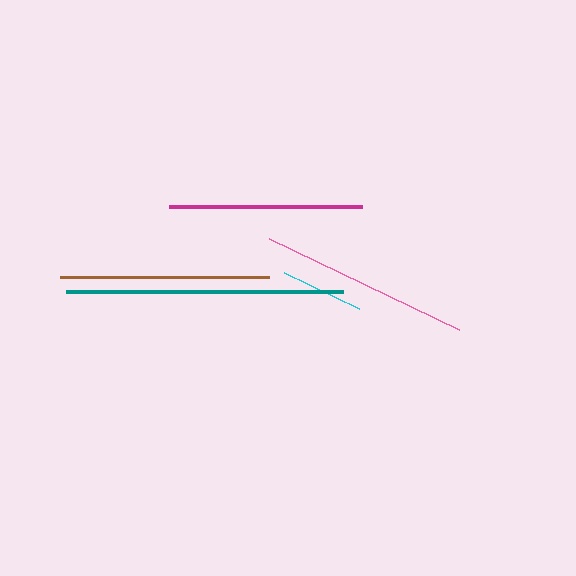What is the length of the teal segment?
The teal segment is approximately 277 pixels long.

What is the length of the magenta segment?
The magenta segment is approximately 193 pixels long.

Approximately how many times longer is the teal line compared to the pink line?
The teal line is approximately 1.3 times the length of the pink line.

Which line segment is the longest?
The teal line is the longest at approximately 277 pixels.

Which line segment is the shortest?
The cyan line is the shortest at approximately 83 pixels.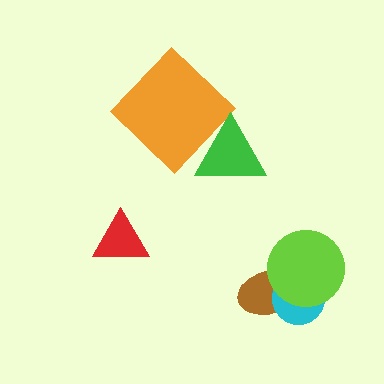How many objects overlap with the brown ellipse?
2 objects overlap with the brown ellipse.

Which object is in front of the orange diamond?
The green triangle is in front of the orange diamond.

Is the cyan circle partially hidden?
Yes, it is partially covered by another shape.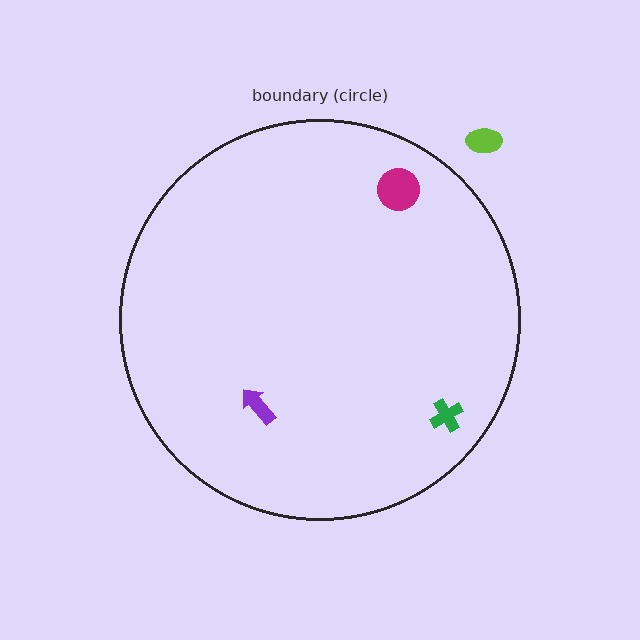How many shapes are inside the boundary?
3 inside, 1 outside.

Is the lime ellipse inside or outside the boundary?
Outside.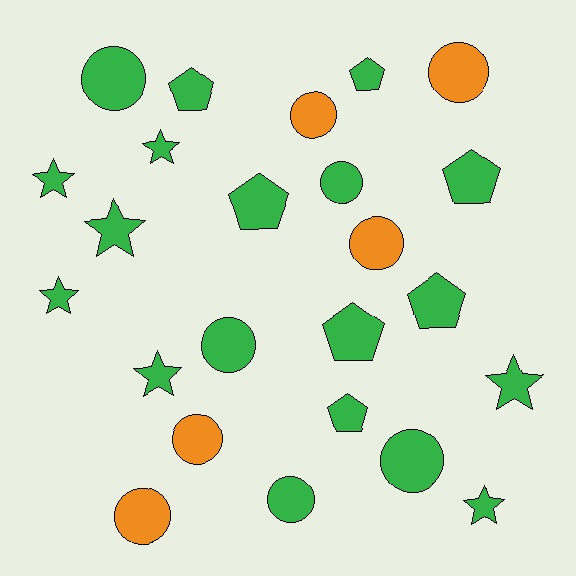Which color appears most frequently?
Green, with 19 objects.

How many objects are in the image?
There are 24 objects.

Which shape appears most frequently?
Circle, with 10 objects.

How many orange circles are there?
There are 5 orange circles.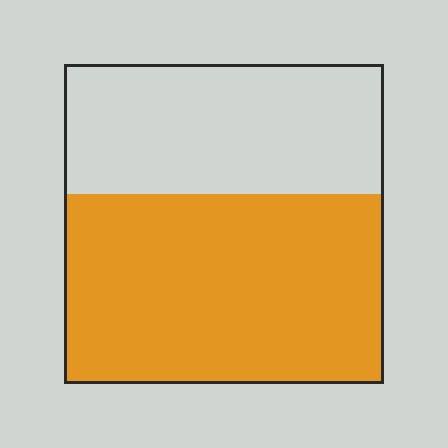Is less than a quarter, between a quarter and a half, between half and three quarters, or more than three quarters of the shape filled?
Between half and three quarters.